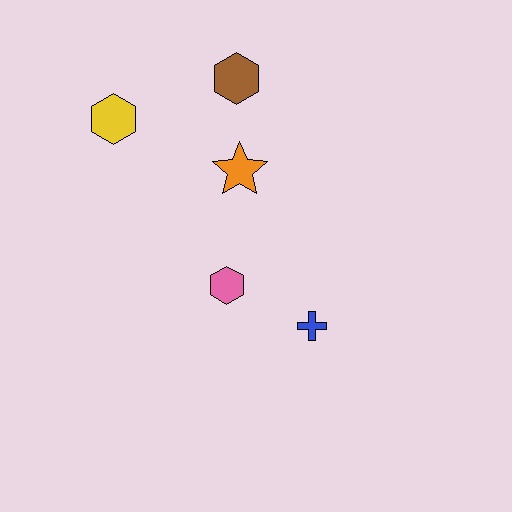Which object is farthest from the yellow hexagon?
The blue cross is farthest from the yellow hexagon.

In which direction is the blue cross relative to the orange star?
The blue cross is below the orange star.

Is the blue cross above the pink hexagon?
No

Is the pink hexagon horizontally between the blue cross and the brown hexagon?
No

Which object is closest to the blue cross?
The pink hexagon is closest to the blue cross.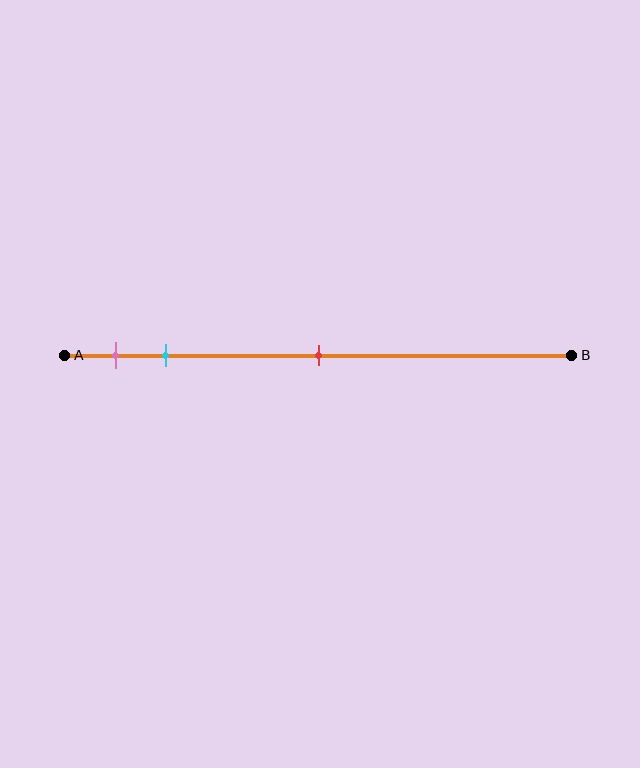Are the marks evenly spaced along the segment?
No, the marks are not evenly spaced.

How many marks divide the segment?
There are 3 marks dividing the segment.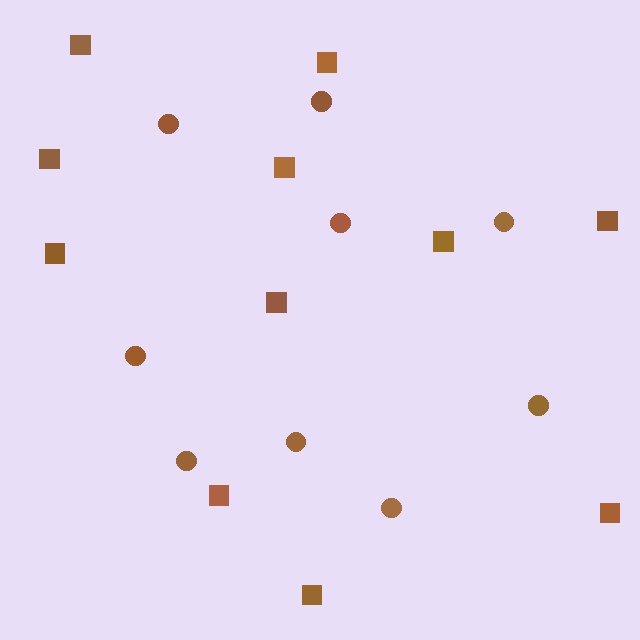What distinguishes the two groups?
There are 2 groups: one group of squares (11) and one group of circles (9).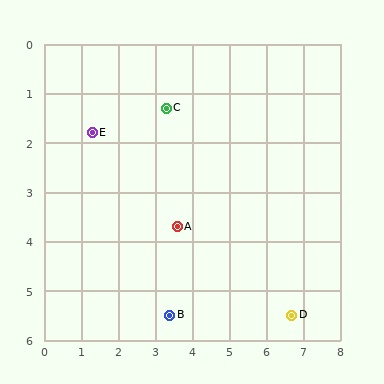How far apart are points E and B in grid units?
Points E and B are about 4.3 grid units apart.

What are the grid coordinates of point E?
Point E is at approximately (1.3, 1.8).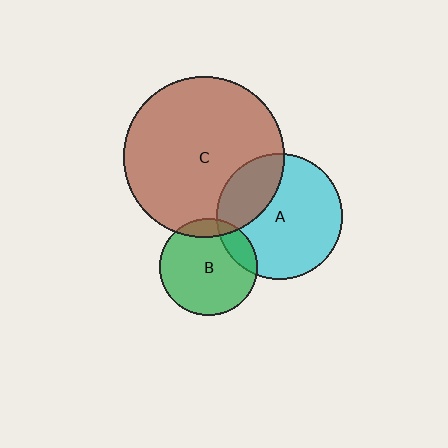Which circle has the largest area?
Circle C (brown).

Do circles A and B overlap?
Yes.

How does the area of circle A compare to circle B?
Approximately 1.7 times.